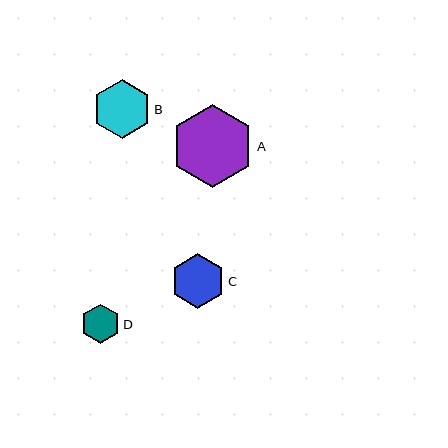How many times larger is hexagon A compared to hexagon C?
Hexagon A is approximately 1.5 times the size of hexagon C.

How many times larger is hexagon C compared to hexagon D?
Hexagon C is approximately 1.4 times the size of hexagon D.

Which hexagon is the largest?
Hexagon A is the largest with a size of approximately 83 pixels.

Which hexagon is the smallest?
Hexagon D is the smallest with a size of approximately 39 pixels.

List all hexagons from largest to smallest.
From largest to smallest: A, B, C, D.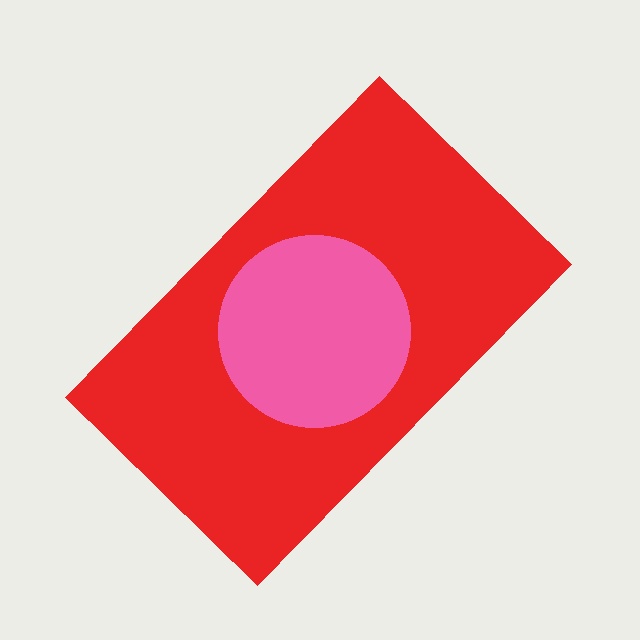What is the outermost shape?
The red rectangle.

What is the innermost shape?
The pink circle.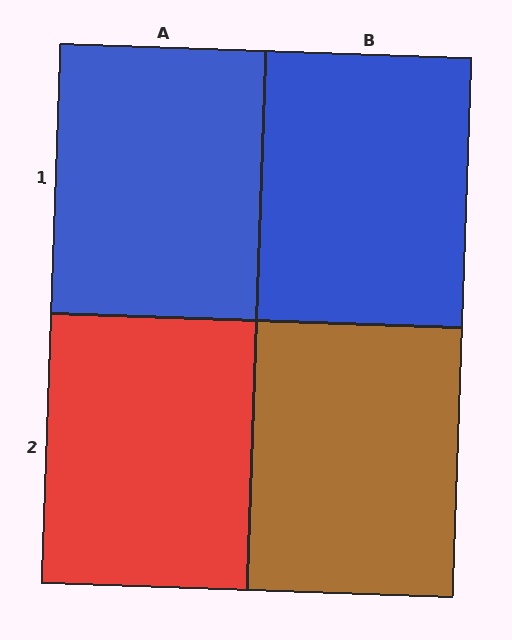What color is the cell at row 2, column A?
Red.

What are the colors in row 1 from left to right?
Blue, blue.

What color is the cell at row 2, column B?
Brown.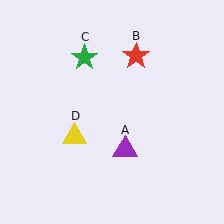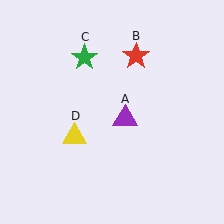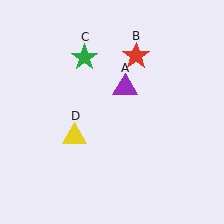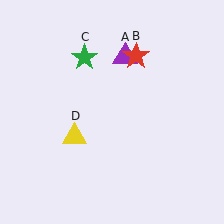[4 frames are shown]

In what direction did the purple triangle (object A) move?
The purple triangle (object A) moved up.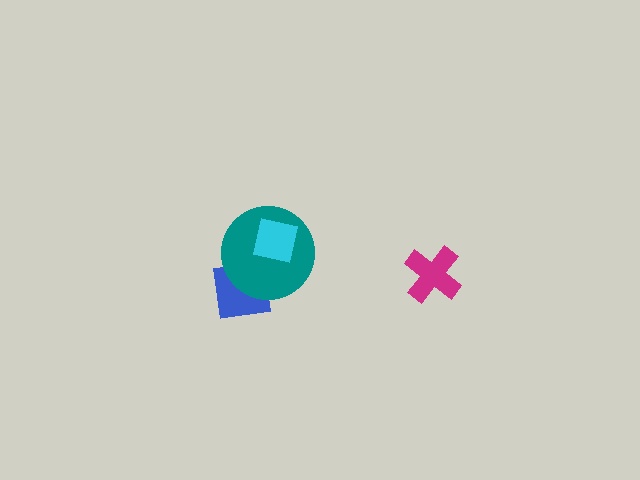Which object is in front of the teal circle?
The cyan square is in front of the teal circle.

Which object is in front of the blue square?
The teal circle is in front of the blue square.